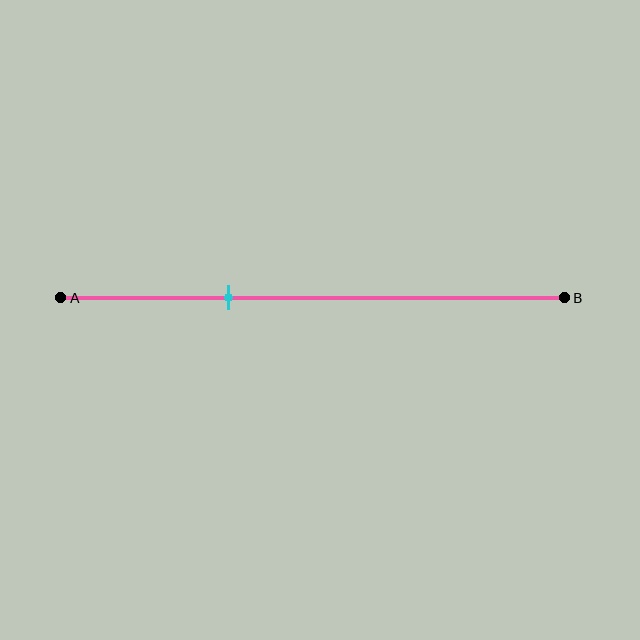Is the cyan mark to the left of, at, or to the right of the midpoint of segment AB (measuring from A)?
The cyan mark is to the left of the midpoint of segment AB.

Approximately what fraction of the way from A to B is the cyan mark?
The cyan mark is approximately 35% of the way from A to B.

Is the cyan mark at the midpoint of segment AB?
No, the mark is at about 35% from A, not at the 50% midpoint.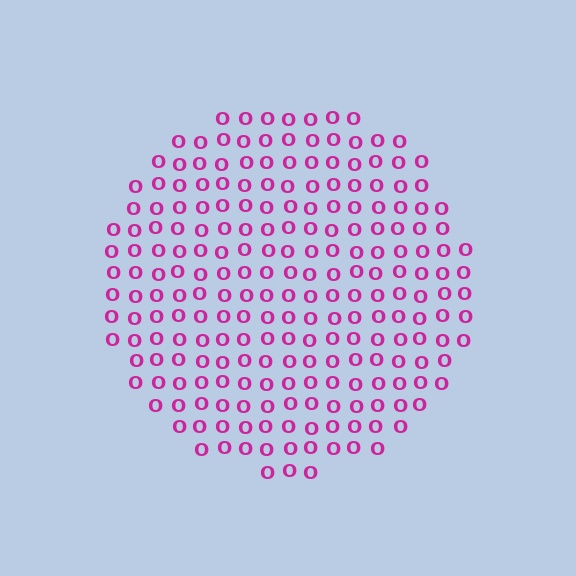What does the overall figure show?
The overall figure shows a circle.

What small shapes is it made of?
It is made of small letter O's.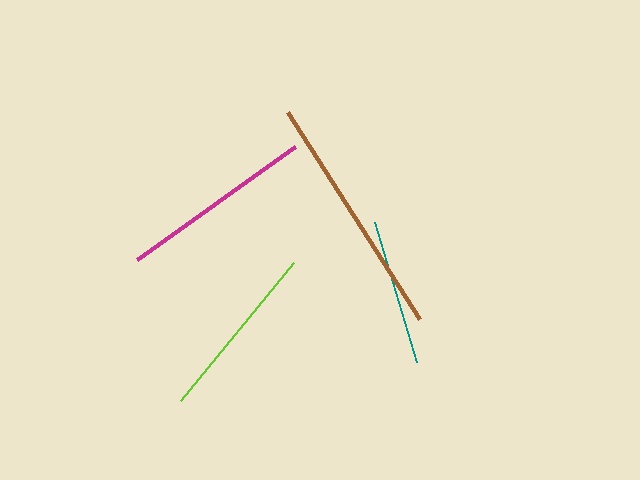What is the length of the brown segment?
The brown segment is approximately 245 pixels long.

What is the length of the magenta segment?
The magenta segment is approximately 194 pixels long.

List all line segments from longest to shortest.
From longest to shortest: brown, magenta, lime, teal.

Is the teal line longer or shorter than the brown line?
The brown line is longer than the teal line.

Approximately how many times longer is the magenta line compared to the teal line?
The magenta line is approximately 1.3 times the length of the teal line.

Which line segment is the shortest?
The teal line is the shortest at approximately 146 pixels.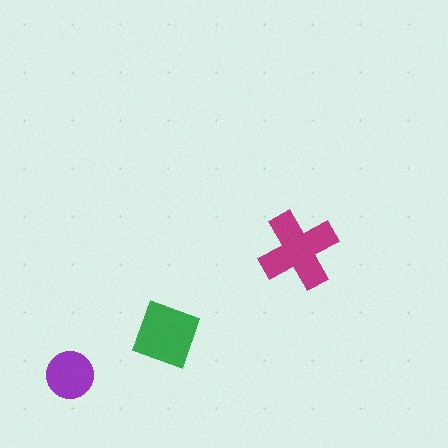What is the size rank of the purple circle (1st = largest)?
3rd.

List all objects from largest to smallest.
The magenta cross, the green diamond, the purple circle.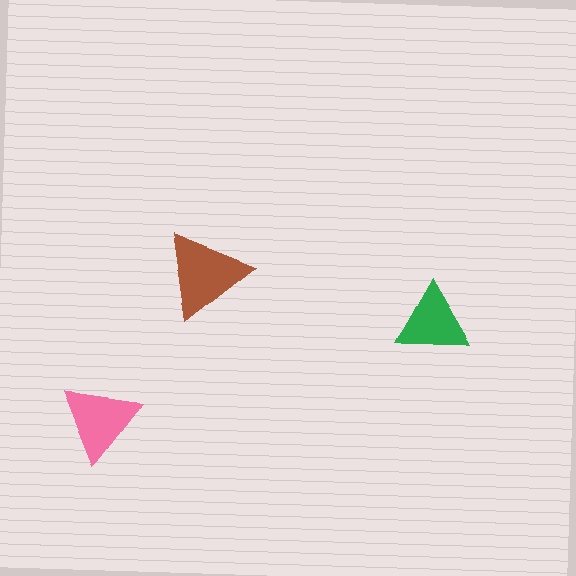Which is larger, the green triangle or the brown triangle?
The brown one.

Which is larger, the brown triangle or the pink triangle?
The brown one.